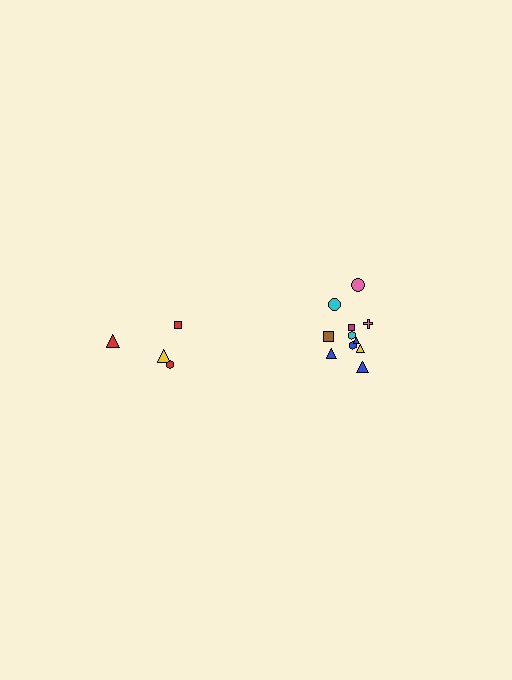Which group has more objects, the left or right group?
The right group.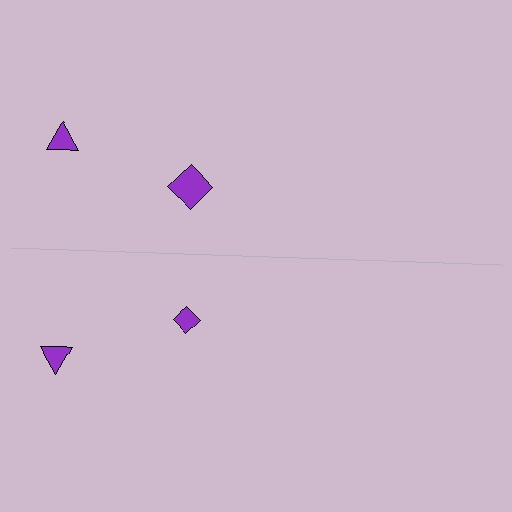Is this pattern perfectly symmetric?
No, the pattern is not perfectly symmetric. The purple diamond on the bottom side has a different size than its mirror counterpart.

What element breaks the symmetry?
The purple diamond on the bottom side has a different size than its mirror counterpart.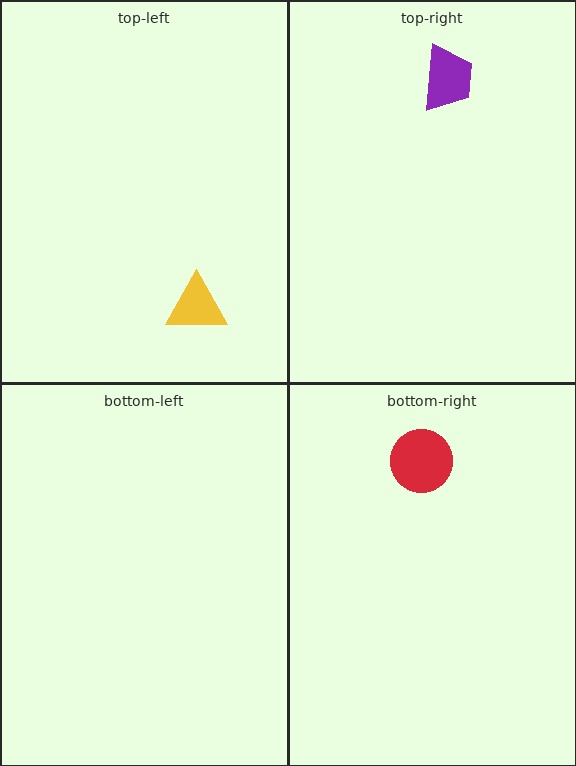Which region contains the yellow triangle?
The top-left region.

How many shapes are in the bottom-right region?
1.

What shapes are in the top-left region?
The yellow triangle.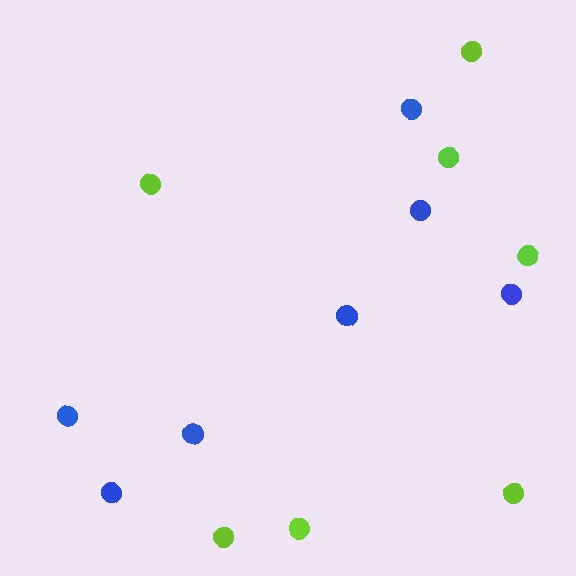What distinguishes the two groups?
There are 2 groups: one group of blue circles (7) and one group of lime circles (7).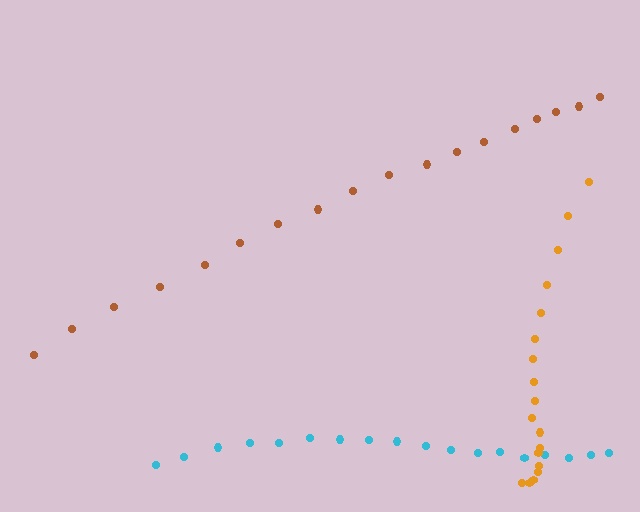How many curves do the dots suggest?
There are 3 distinct paths.